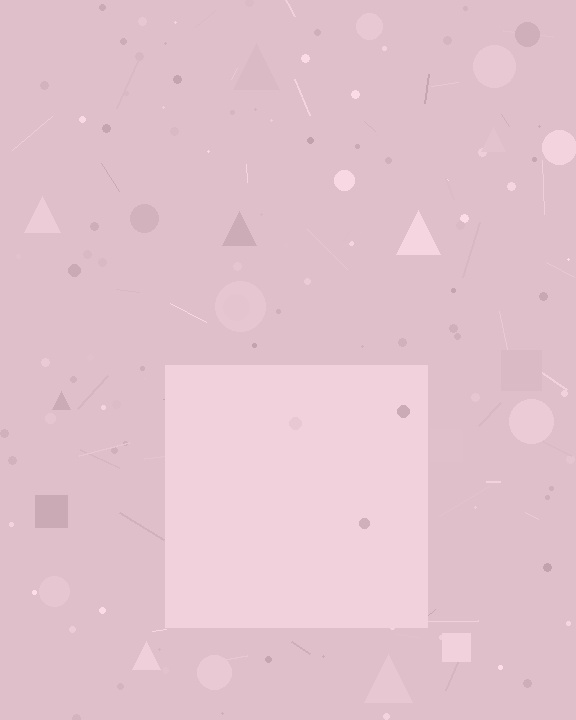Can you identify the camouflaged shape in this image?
The camouflaged shape is a square.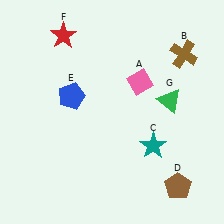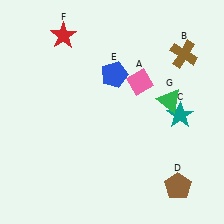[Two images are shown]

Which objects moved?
The objects that moved are: the teal star (C), the blue pentagon (E).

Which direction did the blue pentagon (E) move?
The blue pentagon (E) moved right.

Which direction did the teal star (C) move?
The teal star (C) moved up.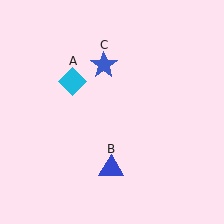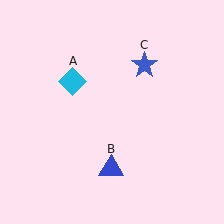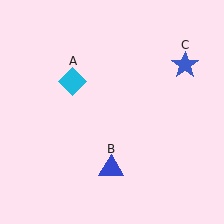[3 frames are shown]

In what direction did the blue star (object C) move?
The blue star (object C) moved right.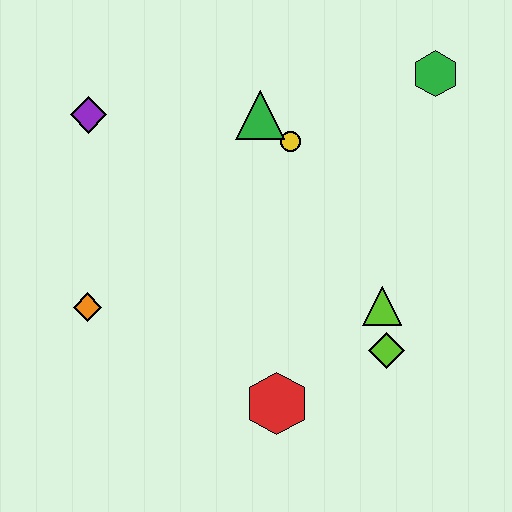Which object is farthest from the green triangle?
The red hexagon is farthest from the green triangle.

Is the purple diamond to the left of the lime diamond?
Yes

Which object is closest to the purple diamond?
The green triangle is closest to the purple diamond.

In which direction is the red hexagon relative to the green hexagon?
The red hexagon is below the green hexagon.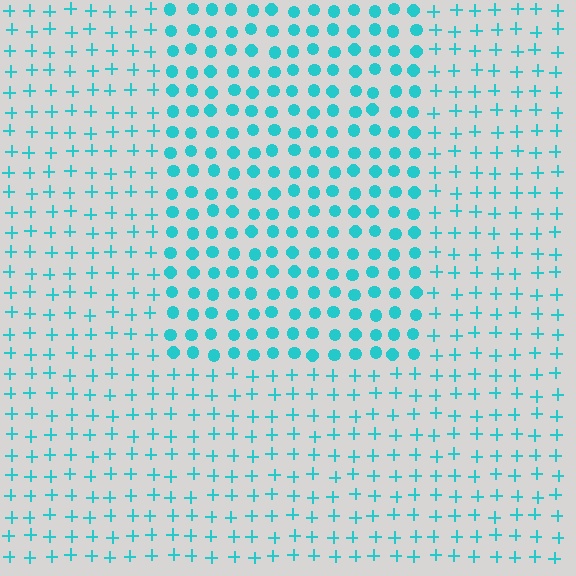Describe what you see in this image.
The image is filled with small cyan elements arranged in a uniform grid. A rectangle-shaped region contains circles, while the surrounding area contains plus signs. The boundary is defined purely by the change in element shape.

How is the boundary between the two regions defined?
The boundary is defined by a change in element shape: circles inside vs. plus signs outside. All elements share the same color and spacing.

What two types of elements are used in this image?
The image uses circles inside the rectangle region and plus signs outside it.